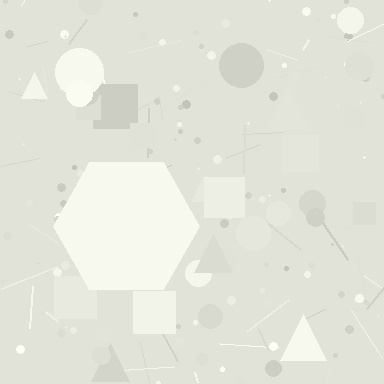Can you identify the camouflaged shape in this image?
The camouflaged shape is a hexagon.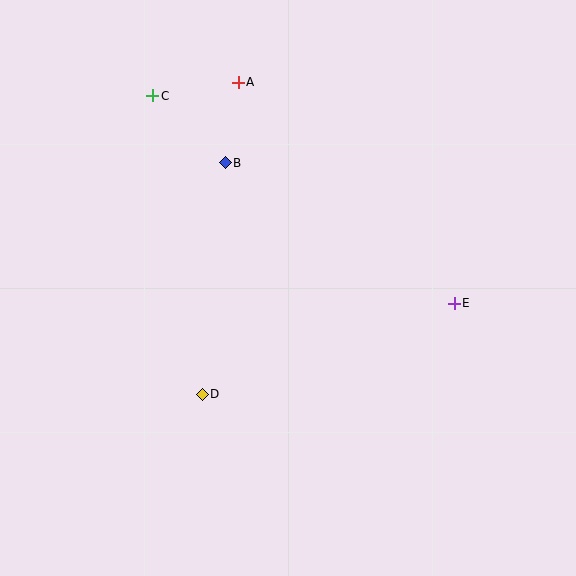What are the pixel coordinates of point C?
Point C is at (153, 96).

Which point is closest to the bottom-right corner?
Point E is closest to the bottom-right corner.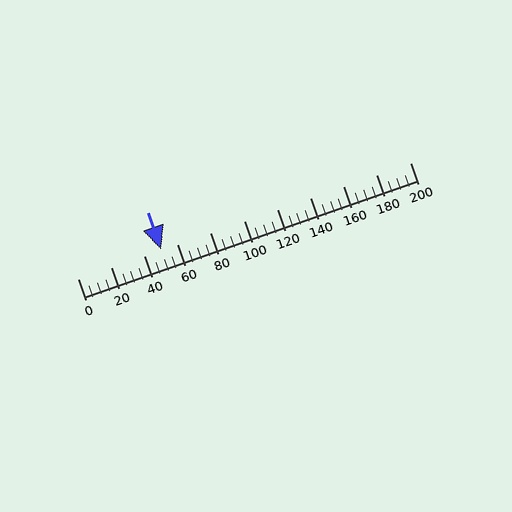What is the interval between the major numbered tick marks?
The major tick marks are spaced 20 units apart.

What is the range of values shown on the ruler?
The ruler shows values from 0 to 200.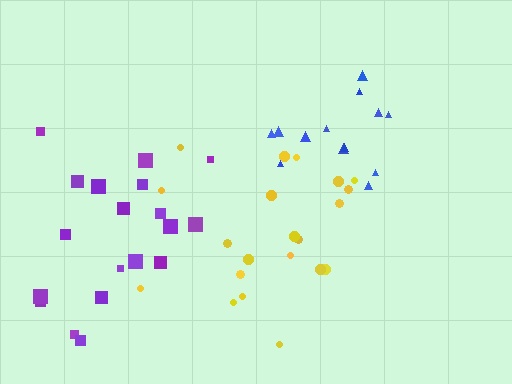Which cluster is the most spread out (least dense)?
Purple.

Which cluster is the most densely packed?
Blue.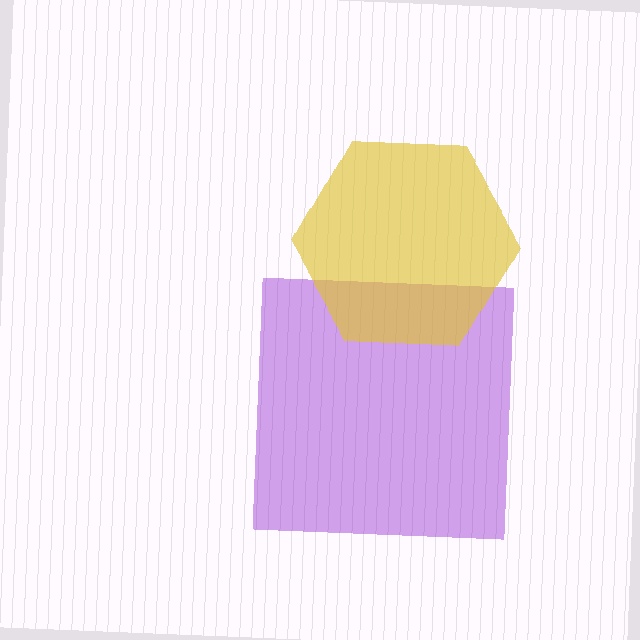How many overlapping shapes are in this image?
There are 2 overlapping shapes in the image.